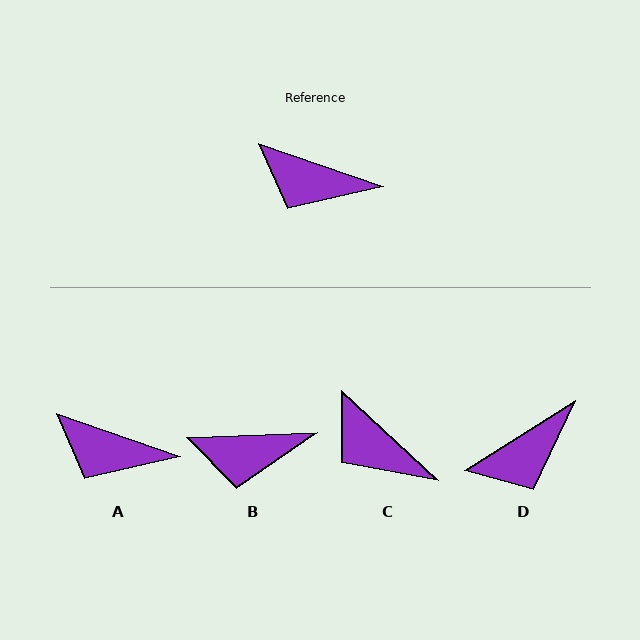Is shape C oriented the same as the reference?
No, it is off by about 23 degrees.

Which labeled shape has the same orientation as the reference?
A.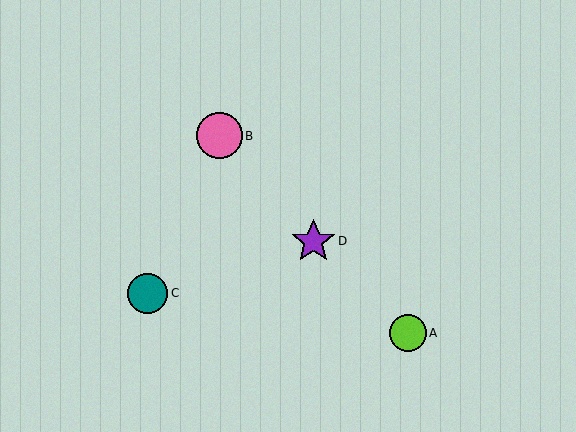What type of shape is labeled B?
Shape B is a pink circle.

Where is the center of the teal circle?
The center of the teal circle is at (148, 293).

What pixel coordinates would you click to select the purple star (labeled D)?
Click at (313, 241) to select the purple star D.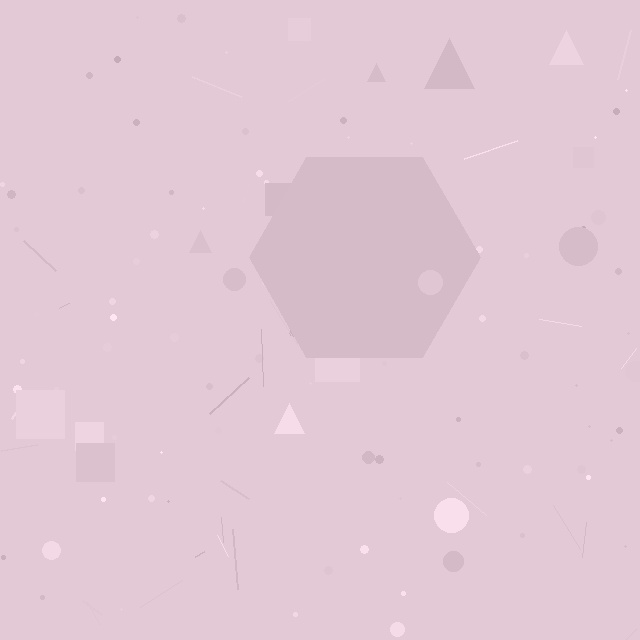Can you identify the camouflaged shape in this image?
The camouflaged shape is a hexagon.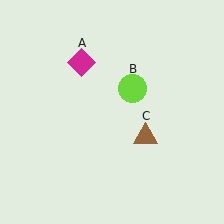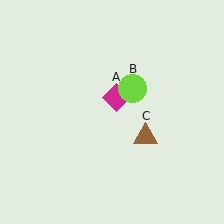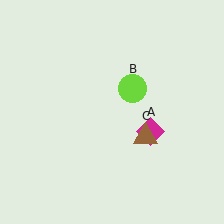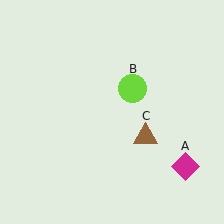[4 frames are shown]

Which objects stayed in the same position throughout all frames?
Lime circle (object B) and brown triangle (object C) remained stationary.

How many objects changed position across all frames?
1 object changed position: magenta diamond (object A).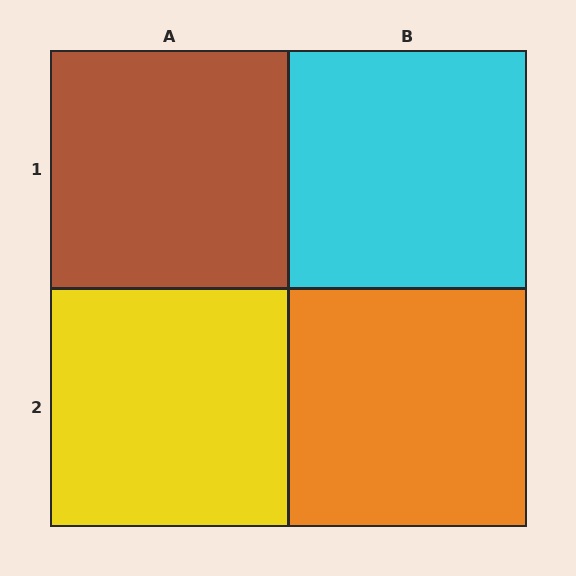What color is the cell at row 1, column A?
Brown.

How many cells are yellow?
1 cell is yellow.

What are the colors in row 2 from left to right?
Yellow, orange.